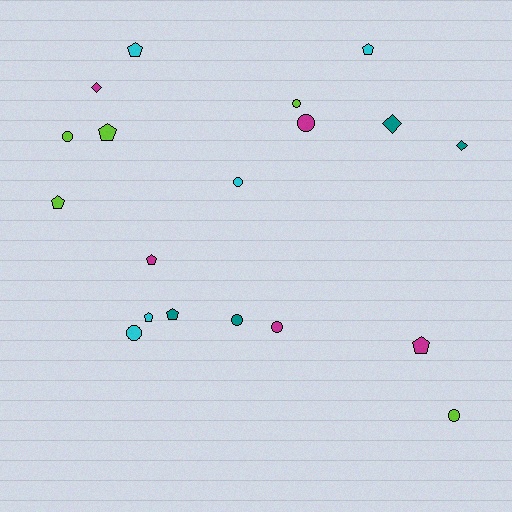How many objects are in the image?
There are 19 objects.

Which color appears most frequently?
Magenta, with 5 objects.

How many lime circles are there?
There are 3 lime circles.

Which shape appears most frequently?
Pentagon, with 8 objects.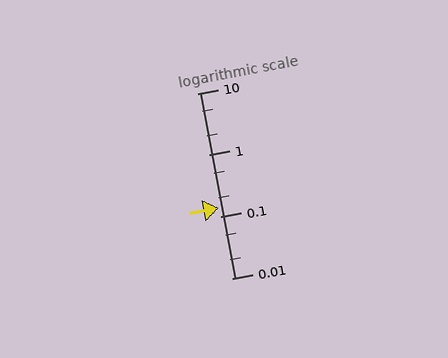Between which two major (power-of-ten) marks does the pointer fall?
The pointer is between 0.1 and 1.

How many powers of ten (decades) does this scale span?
The scale spans 3 decades, from 0.01 to 10.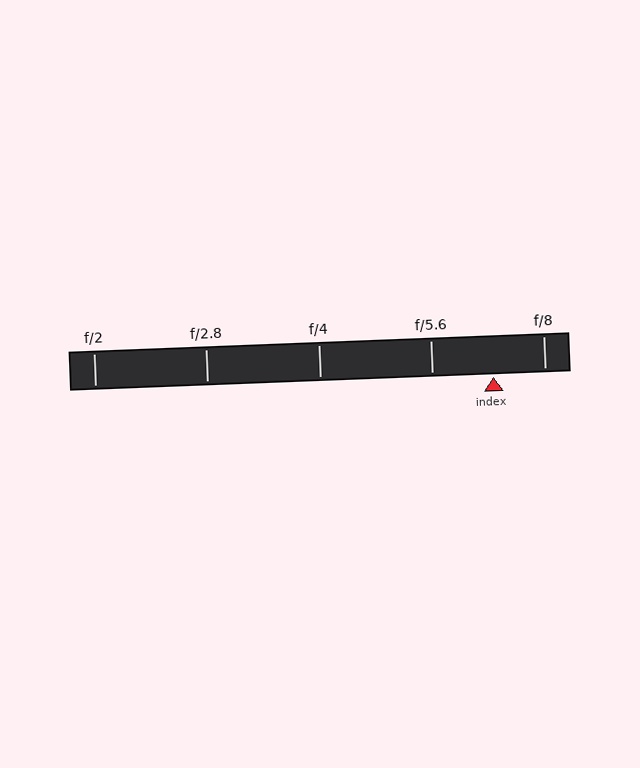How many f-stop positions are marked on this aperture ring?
There are 5 f-stop positions marked.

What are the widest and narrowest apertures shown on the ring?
The widest aperture shown is f/2 and the narrowest is f/8.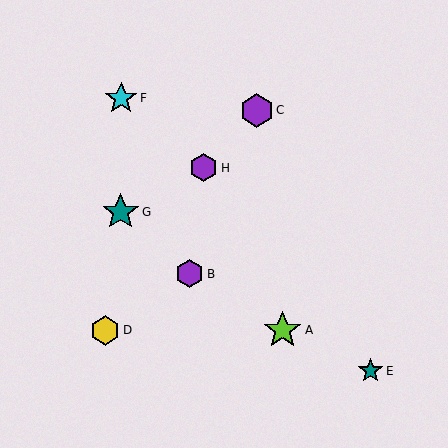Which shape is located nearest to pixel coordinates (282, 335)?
The lime star (labeled A) at (283, 330) is nearest to that location.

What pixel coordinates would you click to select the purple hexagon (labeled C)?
Click at (257, 110) to select the purple hexagon C.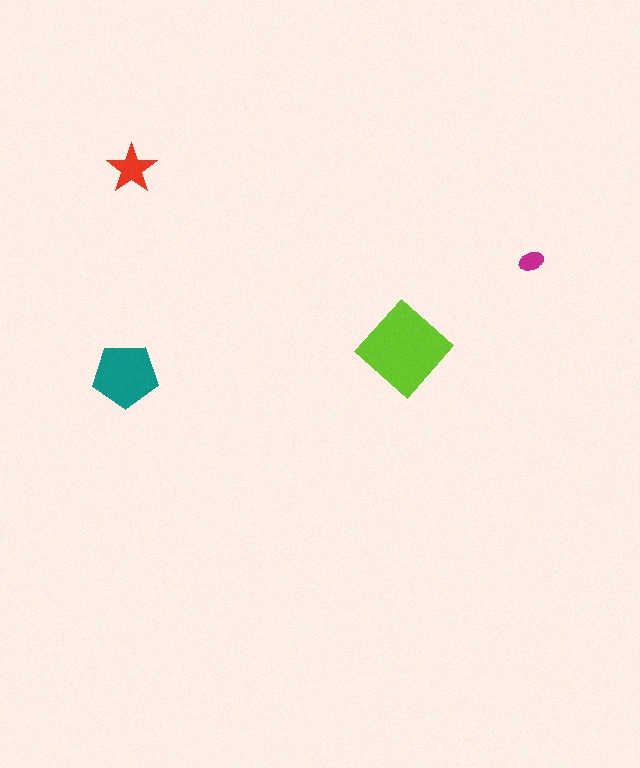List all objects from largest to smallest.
The lime diamond, the teal pentagon, the red star, the magenta ellipse.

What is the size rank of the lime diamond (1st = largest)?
1st.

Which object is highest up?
The red star is topmost.